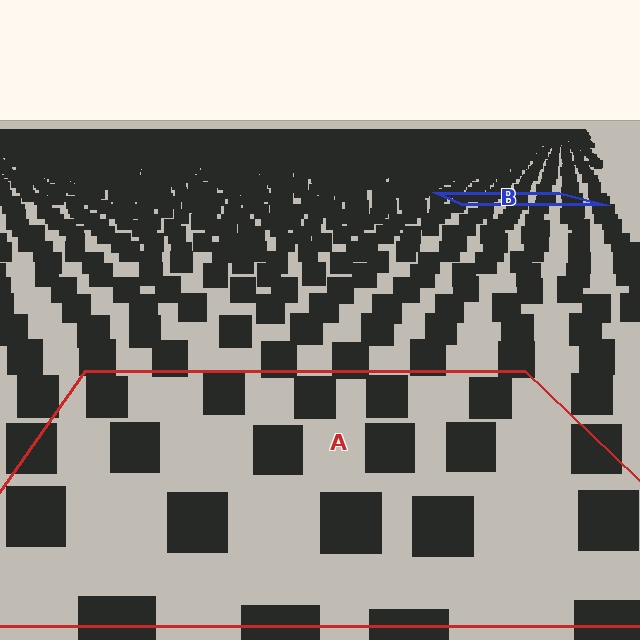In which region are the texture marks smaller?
The texture marks are smaller in region B, because it is farther away.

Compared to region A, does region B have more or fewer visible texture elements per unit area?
Region B has more texture elements per unit area — they are packed more densely because it is farther away.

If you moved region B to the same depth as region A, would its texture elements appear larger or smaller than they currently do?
They would appear larger. At a closer depth, the same texture elements are projected at a bigger on-screen size.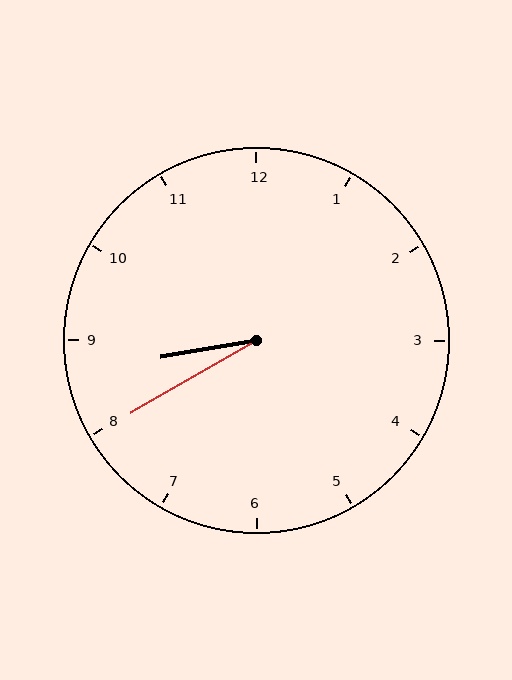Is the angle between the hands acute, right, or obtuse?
It is acute.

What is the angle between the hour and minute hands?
Approximately 20 degrees.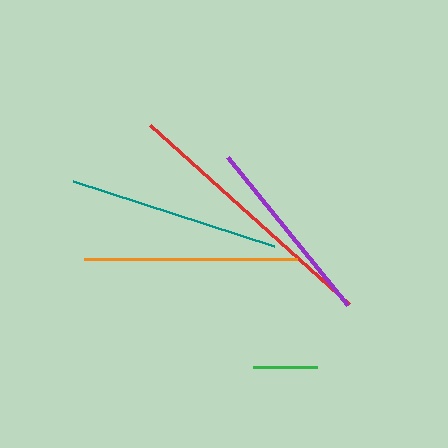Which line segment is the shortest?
The green line is the shortest at approximately 64 pixels.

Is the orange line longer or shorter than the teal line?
The orange line is longer than the teal line.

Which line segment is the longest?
The red line is the longest at approximately 267 pixels.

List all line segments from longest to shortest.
From longest to shortest: red, orange, teal, purple, green.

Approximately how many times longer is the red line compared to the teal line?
The red line is approximately 1.3 times the length of the teal line.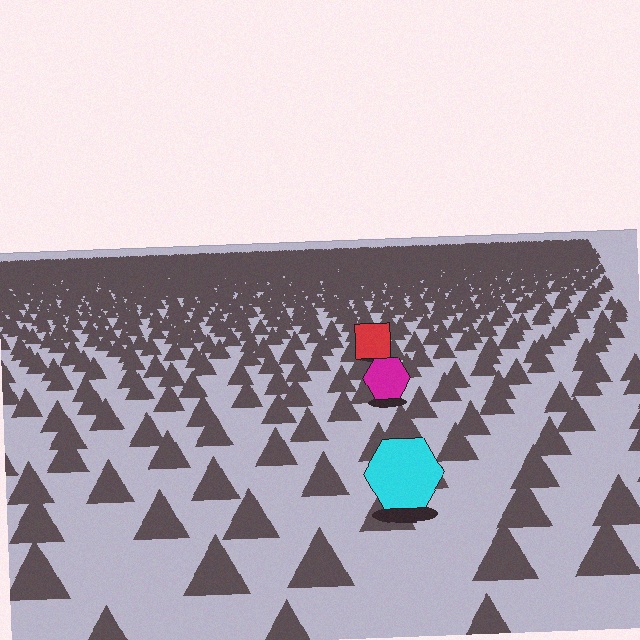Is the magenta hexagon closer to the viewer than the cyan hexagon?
No. The cyan hexagon is closer — you can tell from the texture gradient: the ground texture is coarser near it.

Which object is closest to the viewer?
The cyan hexagon is closest. The texture marks near it are larger and more spread out.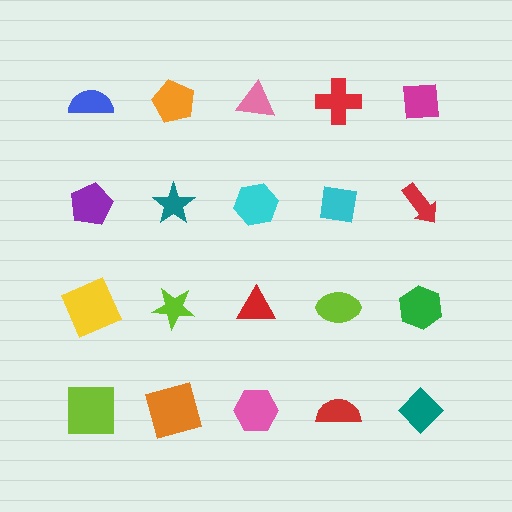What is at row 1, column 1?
A blue semicircle.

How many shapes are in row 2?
5 shapes.